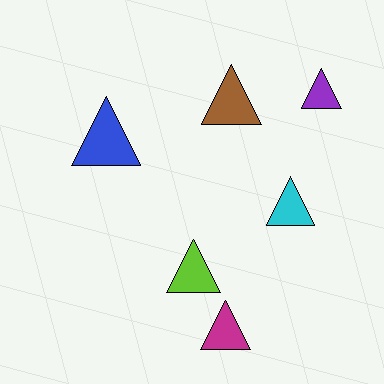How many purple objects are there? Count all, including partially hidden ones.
There is 1 purple object.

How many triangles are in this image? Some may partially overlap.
There are 6 triangles.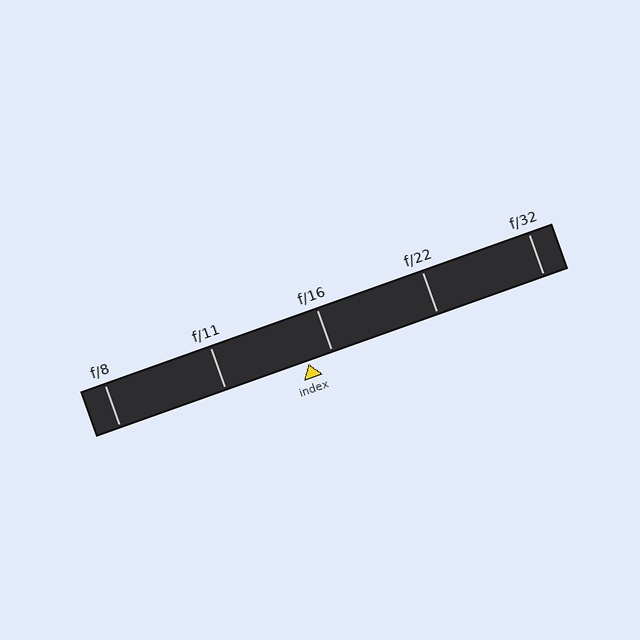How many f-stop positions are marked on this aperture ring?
There are 5 f-stop positions marked.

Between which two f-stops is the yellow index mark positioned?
The index mark is between f/11 and f/16.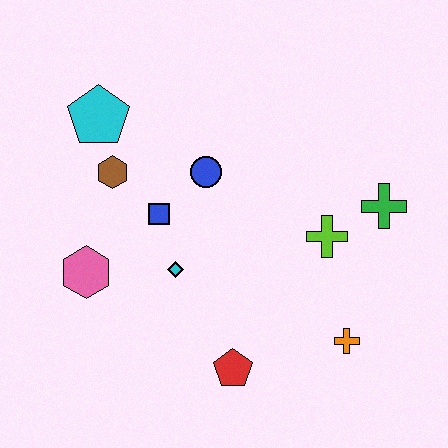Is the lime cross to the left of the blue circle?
No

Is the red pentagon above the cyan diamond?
No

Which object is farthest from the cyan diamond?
The green cross is farthest from the cyan diamond.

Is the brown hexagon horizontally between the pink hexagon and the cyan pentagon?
No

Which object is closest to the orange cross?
The lime cross is closest to the orange cross.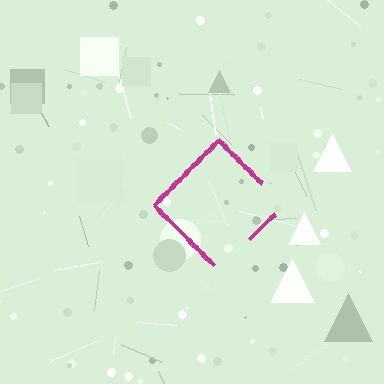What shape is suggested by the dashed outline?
The dashed outline suggests a diamond.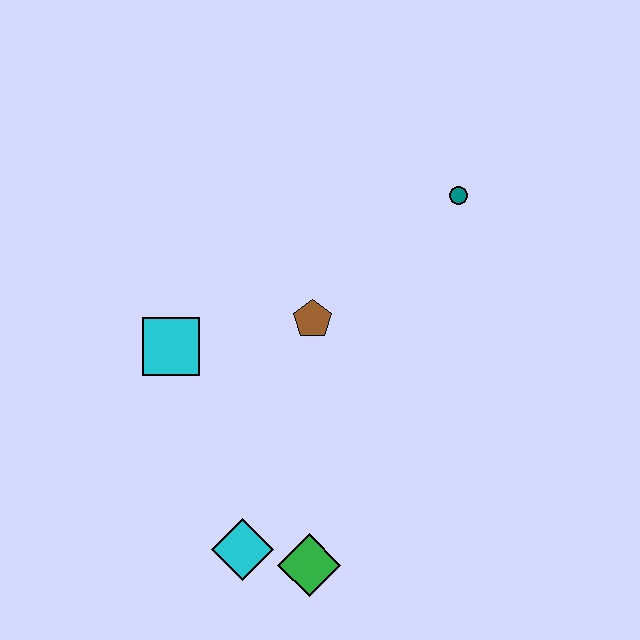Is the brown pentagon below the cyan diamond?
No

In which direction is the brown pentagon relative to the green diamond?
The brown pentagon is above the green diamond.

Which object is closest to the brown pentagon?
The cyan square is closest to the brown pentagon.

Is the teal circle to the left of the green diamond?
No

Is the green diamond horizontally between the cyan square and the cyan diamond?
No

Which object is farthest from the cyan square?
The teal circle is farthest from the cyan square.